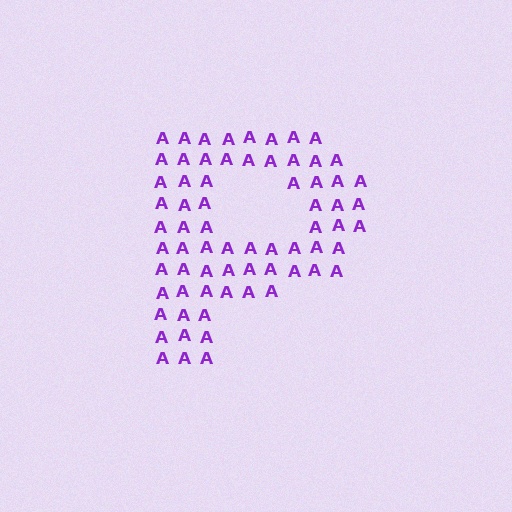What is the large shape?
The large shape is the letter P.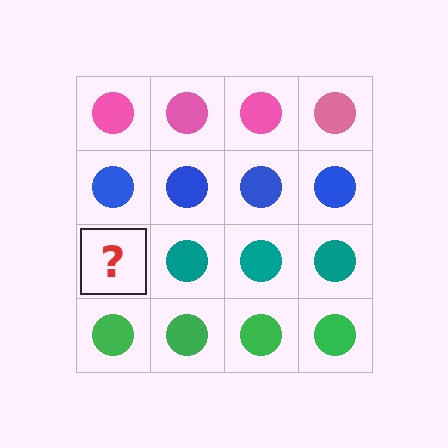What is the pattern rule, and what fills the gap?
The rule is that each row has a consistent color. The gap should be filled with a teal circle.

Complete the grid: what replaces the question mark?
The question mark should be replaced with a teal circle.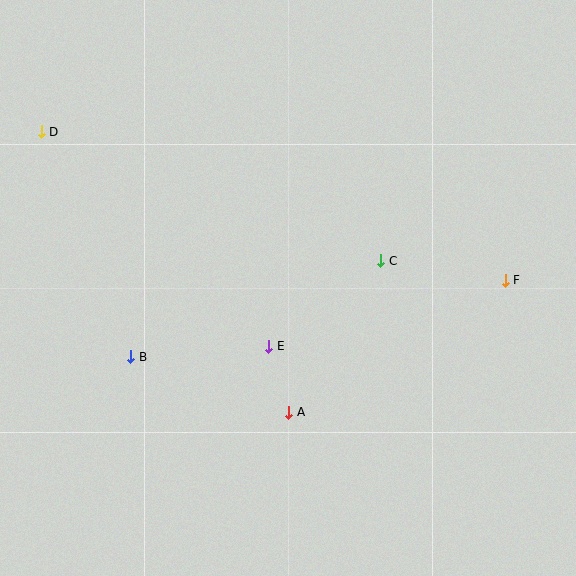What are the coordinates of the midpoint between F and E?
The midpoint between F and E is at (387, 313).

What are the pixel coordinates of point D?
Point D is at (41, 132).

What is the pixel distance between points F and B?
The distance between F and B is 382 pixels.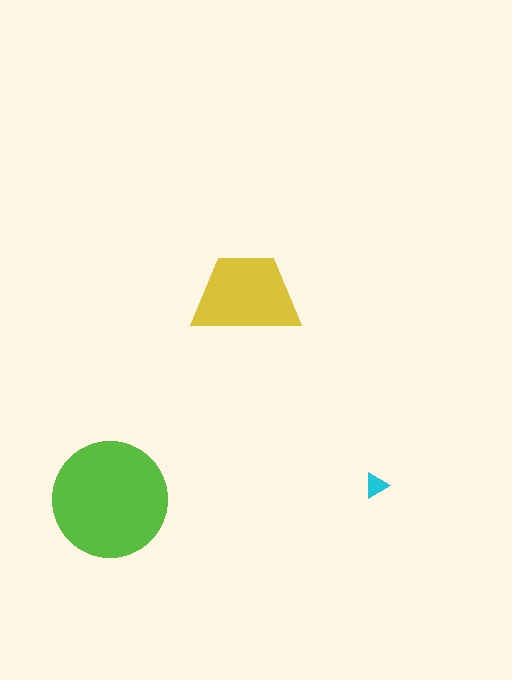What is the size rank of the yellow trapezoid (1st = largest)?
2nd.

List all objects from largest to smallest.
The lime circle, the yellow trapezoid, the cyan triangle.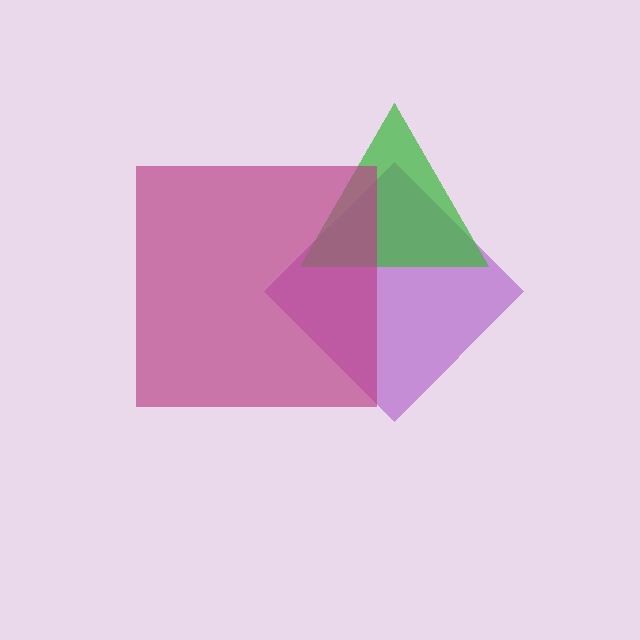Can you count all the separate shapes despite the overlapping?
Yes, there are 3 separate shapes.